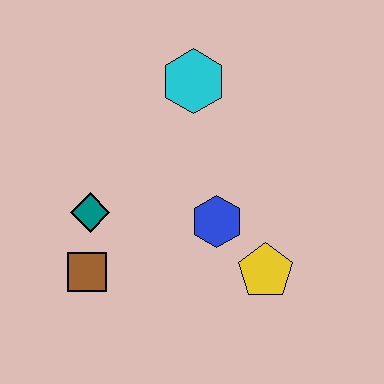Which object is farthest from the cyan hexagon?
The brown square is farthest from the cyan hexagon.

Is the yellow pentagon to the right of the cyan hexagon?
Yes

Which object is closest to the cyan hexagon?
The blue hexagon is closest to the cyan hexagon.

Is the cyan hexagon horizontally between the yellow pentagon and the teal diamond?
Yes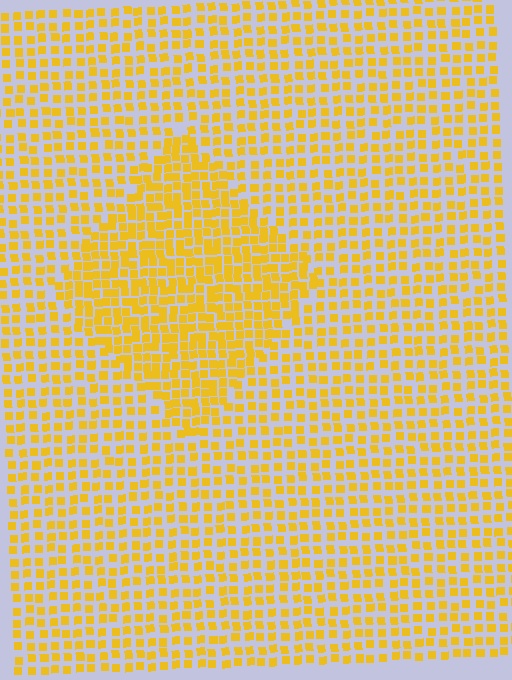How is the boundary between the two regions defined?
The boundary is defined by a change in element density (approximately 1.7x ratio). All elements are the same color, size, and shape.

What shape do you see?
I see a diamond.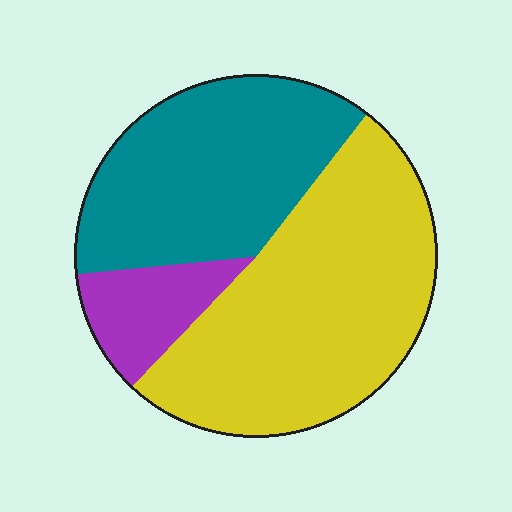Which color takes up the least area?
Purple, at roughly 10%.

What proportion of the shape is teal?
Teal covers 37% of the shape.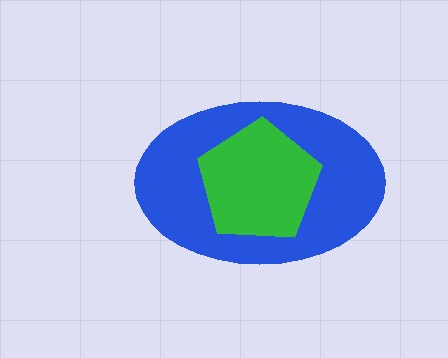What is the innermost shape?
The green pentagon.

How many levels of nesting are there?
2.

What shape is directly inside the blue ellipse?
The green pentagon.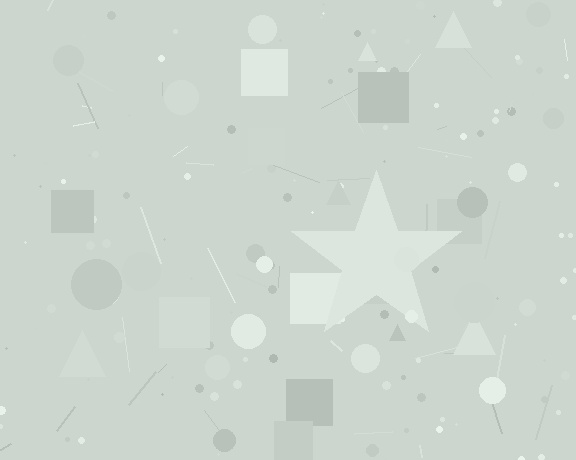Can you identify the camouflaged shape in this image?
The camouflaged shape is a star.